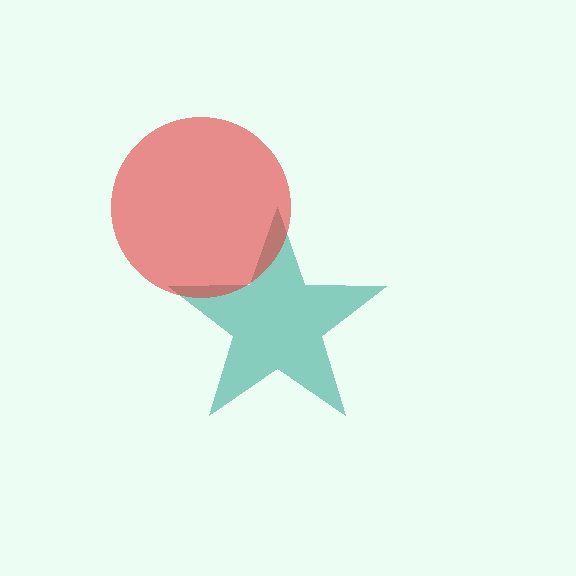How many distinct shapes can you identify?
There are 2 distinct shapes: a teal star, a red circle.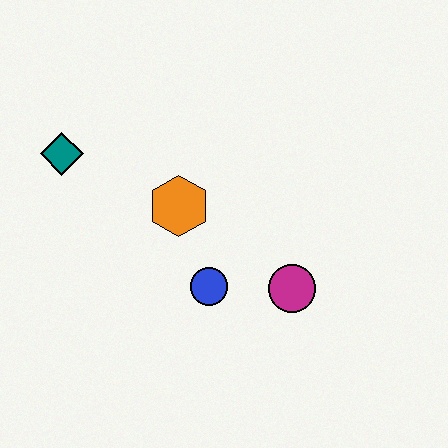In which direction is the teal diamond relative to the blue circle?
The teal diamond is to the left of the blue circle.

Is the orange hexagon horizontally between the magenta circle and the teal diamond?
Yes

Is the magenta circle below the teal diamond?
Yes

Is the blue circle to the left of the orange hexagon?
No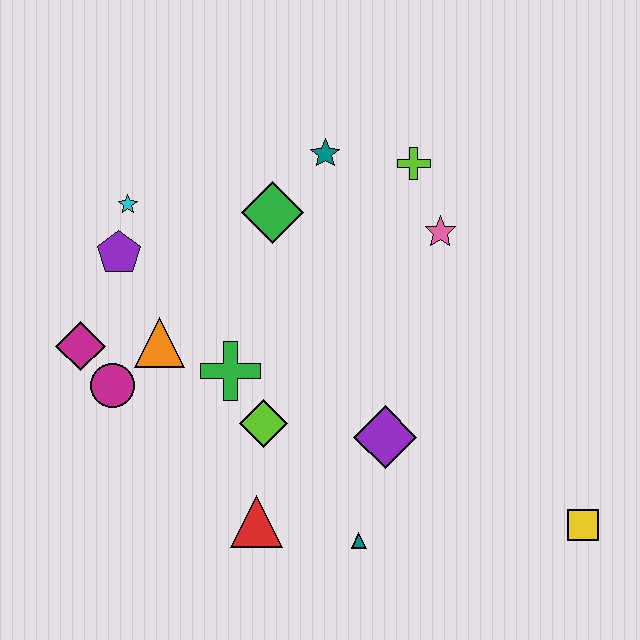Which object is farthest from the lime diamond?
The yellow square is farthest from the lime diamond.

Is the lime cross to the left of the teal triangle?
No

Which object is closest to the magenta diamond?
The magenta circle is closest to the magenta diamond.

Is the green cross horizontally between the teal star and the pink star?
No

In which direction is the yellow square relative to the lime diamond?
The yellow square is to the right of the lime diamond.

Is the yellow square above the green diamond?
No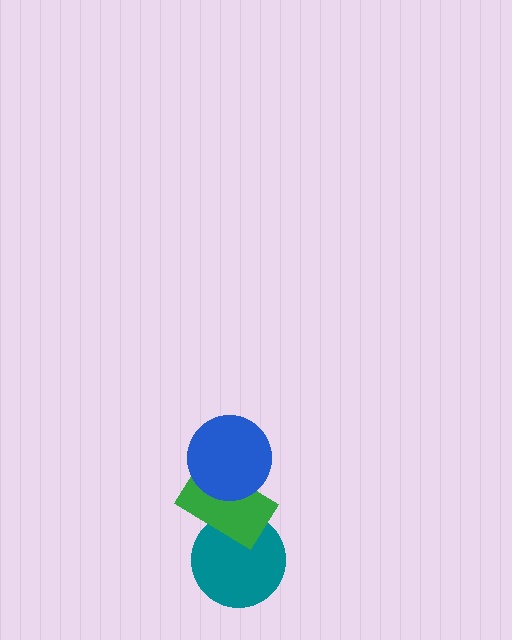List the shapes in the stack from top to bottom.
From top to bottom: the blue circle, the green rectangle, the teal circle.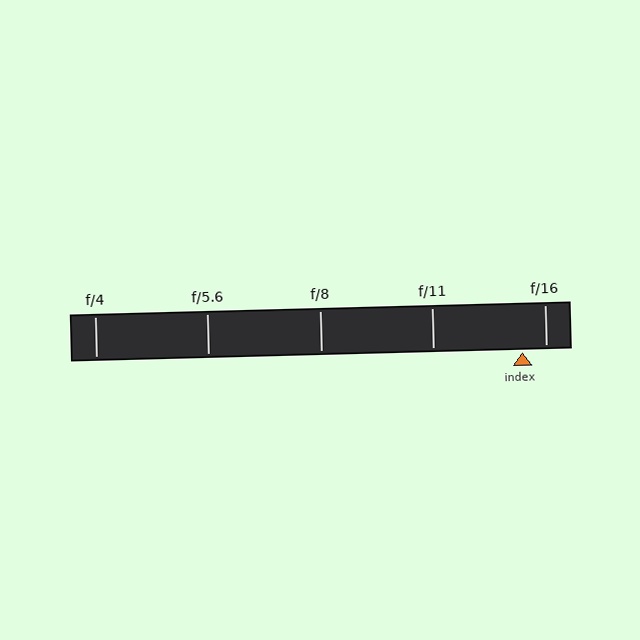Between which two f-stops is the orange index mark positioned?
The index mark is between f/11 and f/16.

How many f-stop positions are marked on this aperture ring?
There are 5 f-stop positions marked.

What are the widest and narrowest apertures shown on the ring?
The widest aperture shown is f/4 and the narrowest is f/16.